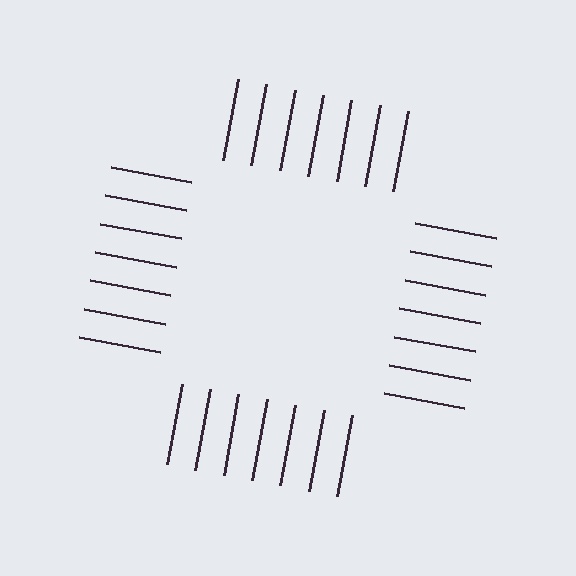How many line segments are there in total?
28 — 7 along each of the 4 edges.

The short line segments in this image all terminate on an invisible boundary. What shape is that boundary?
An illusory square — the line segments terminate on its edges but no continuous stroke is drawn.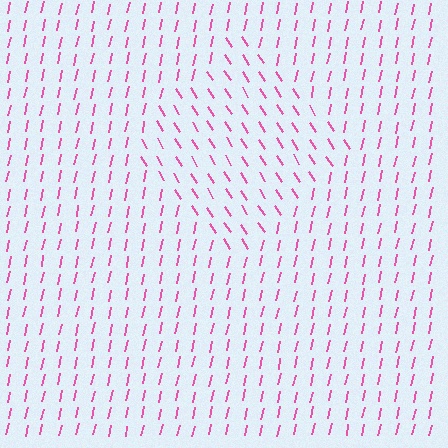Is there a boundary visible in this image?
Yes, there is a texture boundary formed by a change in line orientation.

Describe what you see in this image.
The image is filled with small pink line segments. A diamond region in the image has lines oriented differently from the surrounding lines, creating a visible texture boundary.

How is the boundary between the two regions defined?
The boundary is defined purely by a change in line orientation (approximately 45 degrees difference). All lines are the same color and thickness.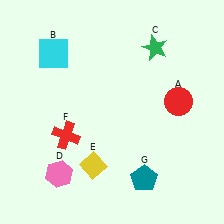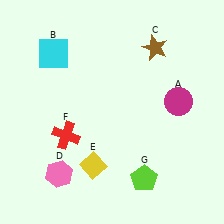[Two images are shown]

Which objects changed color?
A changed from red to magenta. C changed from green to brown. G changed from teal to lime.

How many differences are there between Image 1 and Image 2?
There are 3 differences between the two images.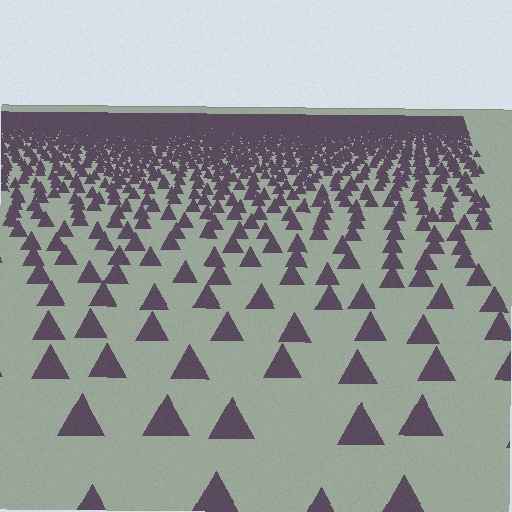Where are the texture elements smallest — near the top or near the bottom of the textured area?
Near the top.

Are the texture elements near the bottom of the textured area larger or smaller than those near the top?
Larger. Near the bottom, elements are closer to the viewer and appear at a bigger on-screen size.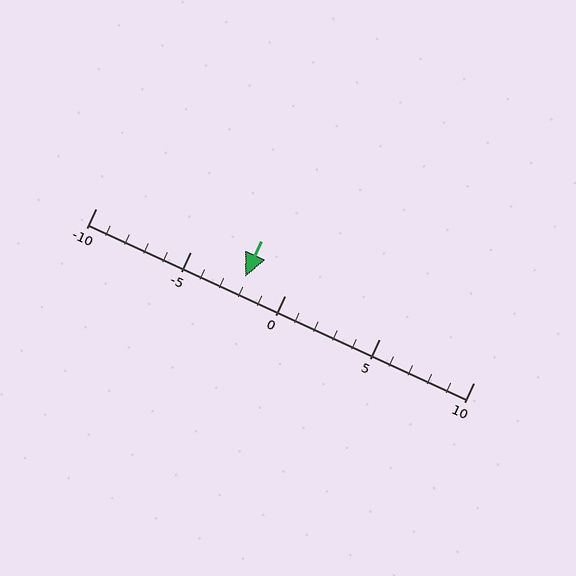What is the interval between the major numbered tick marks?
The major tick marks are spaced 5 units apart.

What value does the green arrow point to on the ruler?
The green arrow points to approximately -2.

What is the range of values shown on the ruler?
The ruler shows values from -10 to 10.